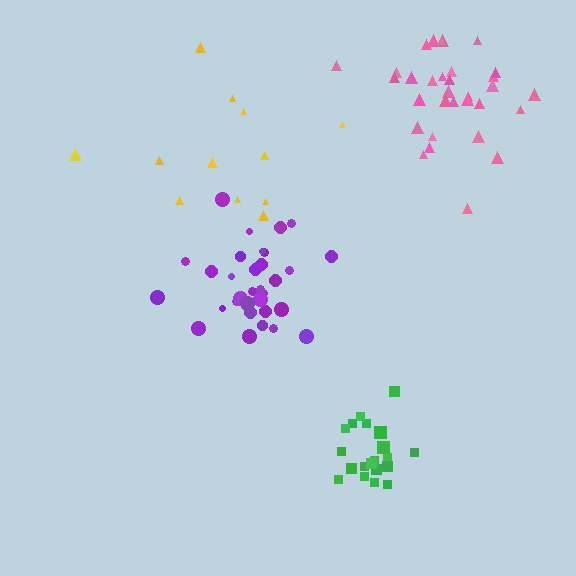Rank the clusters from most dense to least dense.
green, purple, pink, yellow.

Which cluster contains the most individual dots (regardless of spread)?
Purple (33).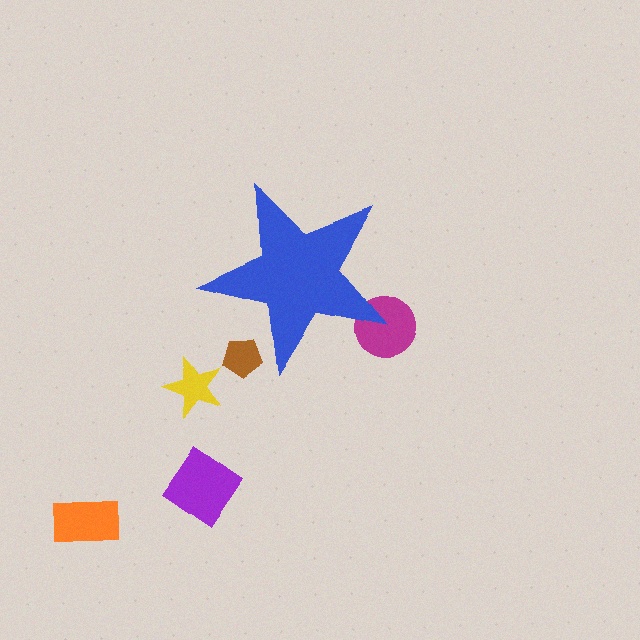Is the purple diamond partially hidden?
No, the purple diamond is fully visible.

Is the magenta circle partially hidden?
Yes, the magenta circle is partially hidden behind the blue star.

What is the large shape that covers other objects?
A blue star.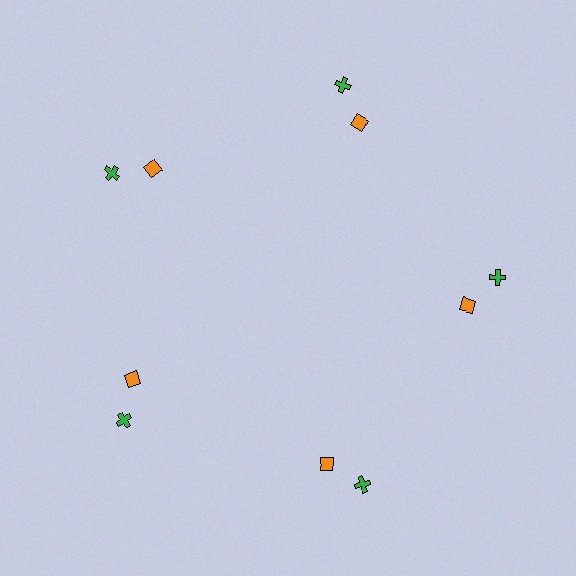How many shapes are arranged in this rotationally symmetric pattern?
There are 10 shapes, arranged in 5 groups of 2.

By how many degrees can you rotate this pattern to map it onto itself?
The pattern maps onto itself every 72 degrees of rotation.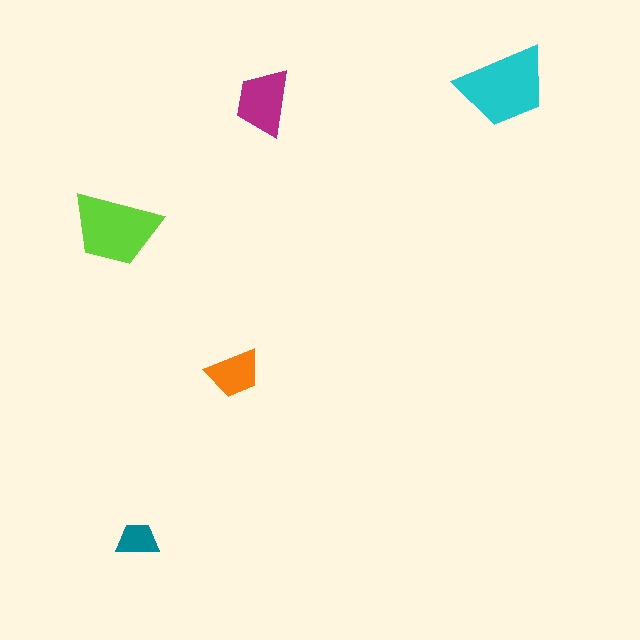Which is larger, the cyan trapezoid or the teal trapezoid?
The cyan one.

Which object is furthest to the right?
The cyan trapezoid is rightmost.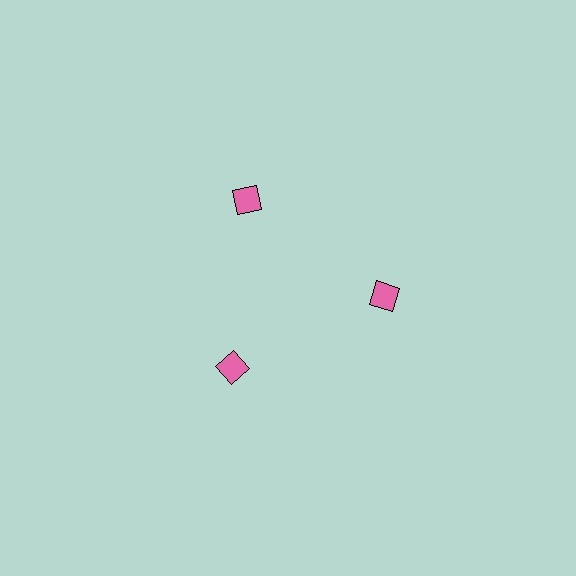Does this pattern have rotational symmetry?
Yes, this pattern has 3-fold rotational symmetry. It looks the same after rotating 120 degrees around the center.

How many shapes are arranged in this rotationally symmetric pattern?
There are 3 shapes, arranged in 3 groups of 1.